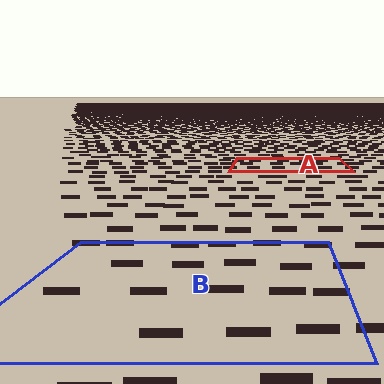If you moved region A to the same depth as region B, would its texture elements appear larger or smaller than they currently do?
They would appear larger. At a closer depth, the same texture elements are projected at a bigger on-screen size.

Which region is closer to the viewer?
Region B is closer. The texture elements there are larger and more spread out.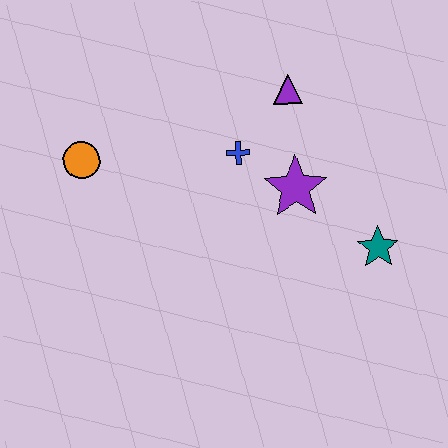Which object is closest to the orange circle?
The blue cross is closest to the orange circle.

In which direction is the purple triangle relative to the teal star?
The purple triangle is above the teal star.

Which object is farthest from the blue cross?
The teal star is farthest from the blue cross.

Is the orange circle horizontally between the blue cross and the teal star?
No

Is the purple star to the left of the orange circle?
No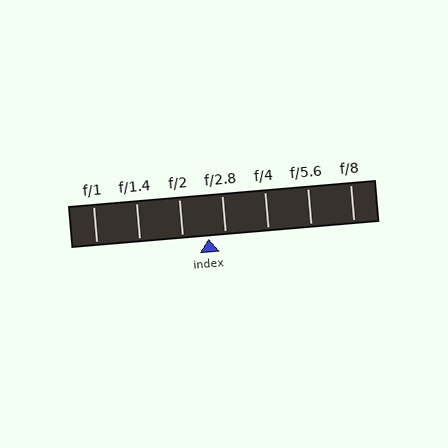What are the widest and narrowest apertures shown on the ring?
The widest aperture shown is f/1 and the narrowest is f/8.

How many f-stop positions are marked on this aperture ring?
There are 7 f-stop positions marked.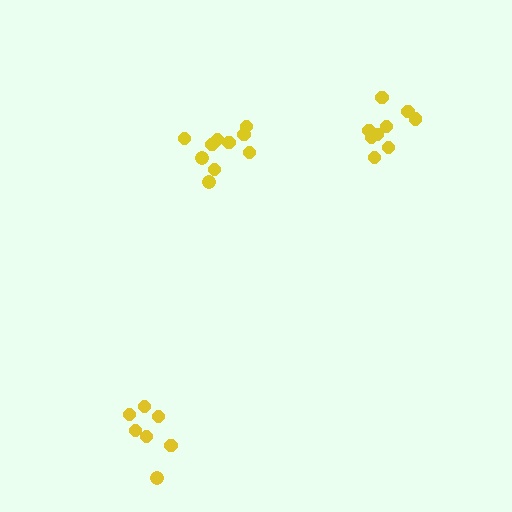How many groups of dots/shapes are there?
There are 3 groups.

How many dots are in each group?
Group 1: 10 dots, Group 2: 9 dots, Group 3: 7 dots (26 total).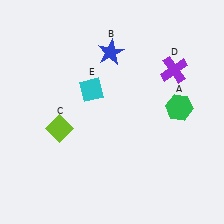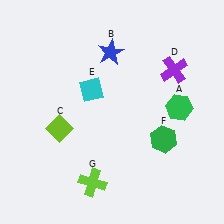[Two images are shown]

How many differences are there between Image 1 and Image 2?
There are 2 differences between the two images.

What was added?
A green hexagon (F), a lime cross (G) were added in Image 2.